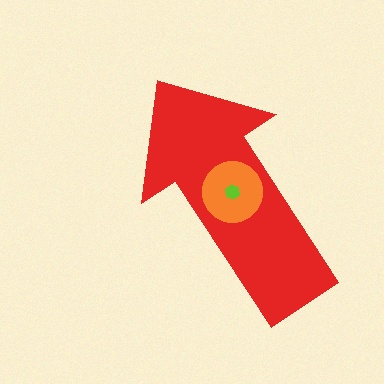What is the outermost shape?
The red arrow.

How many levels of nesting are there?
3.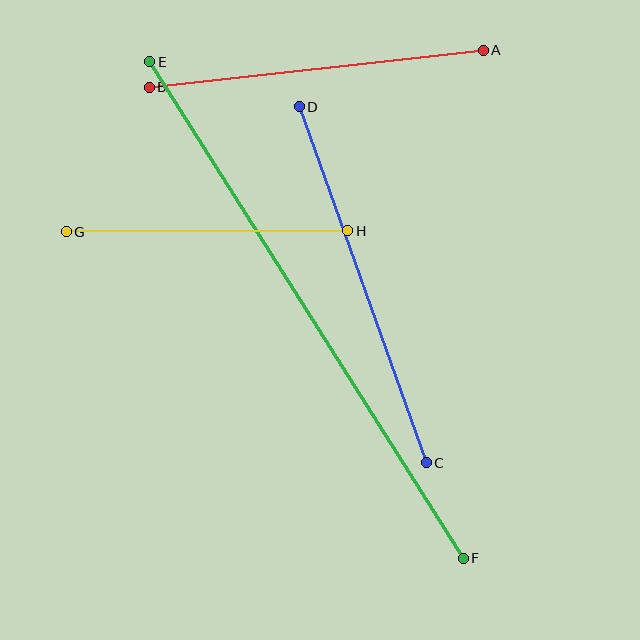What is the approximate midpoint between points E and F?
The midpoint is at approximately (307, 310) pixels.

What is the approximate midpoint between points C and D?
The midpoint is at approximately (363, 285) pixels.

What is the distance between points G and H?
The distance is approximately 282 pixels.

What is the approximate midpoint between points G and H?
The midpoint is at approximately (207, 231) pixels.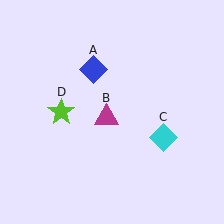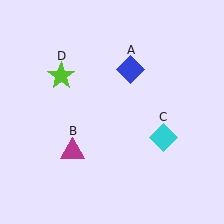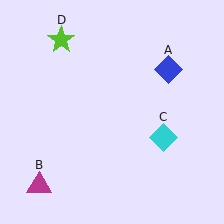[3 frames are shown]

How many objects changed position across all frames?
3 objects changed position: blue diamond (object A), magenta triangle (object B), lime star (object D).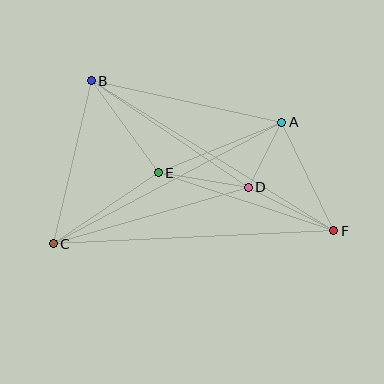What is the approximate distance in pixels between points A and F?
The distance between A and F is approximately 121 pixels.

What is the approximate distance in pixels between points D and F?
The distance between D and F is approximately 96 pixels.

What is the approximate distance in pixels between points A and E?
The distance between A and E is approximately 133 pixels.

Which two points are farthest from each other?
Points B and F are farthest from each other.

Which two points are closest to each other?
Points A and D are closest to each other.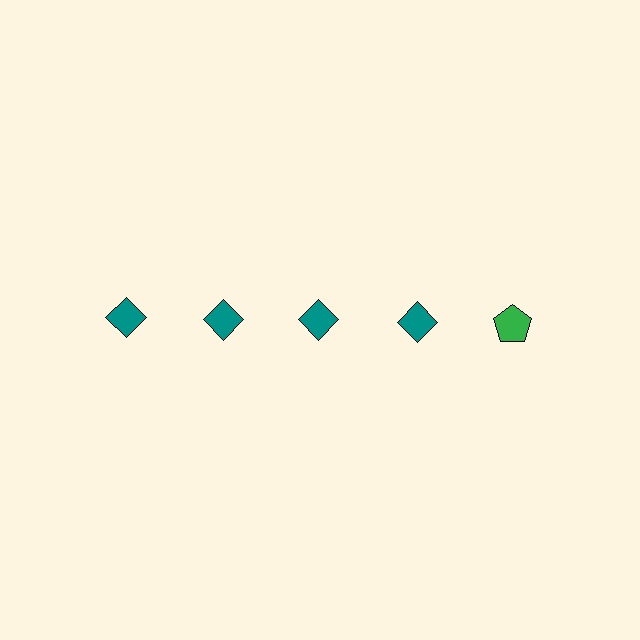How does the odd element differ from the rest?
It differs in both color (green instead of teal) and shape (pentagon instead of diamond).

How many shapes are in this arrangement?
There are 5 shapes arranged in a grid pattern.